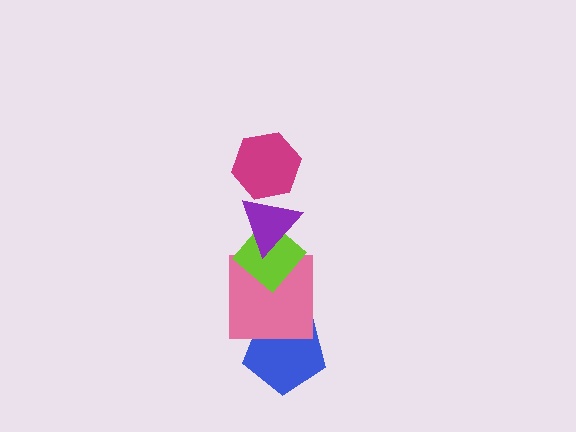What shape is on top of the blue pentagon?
The pink square is on top of the blue pentagon.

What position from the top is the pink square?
The pink square is 4th from the top.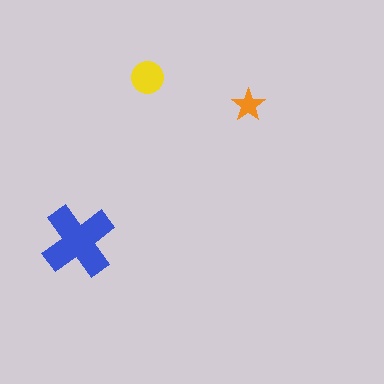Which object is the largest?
The blue cross.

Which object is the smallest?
The orange star.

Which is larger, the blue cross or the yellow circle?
The blue cross.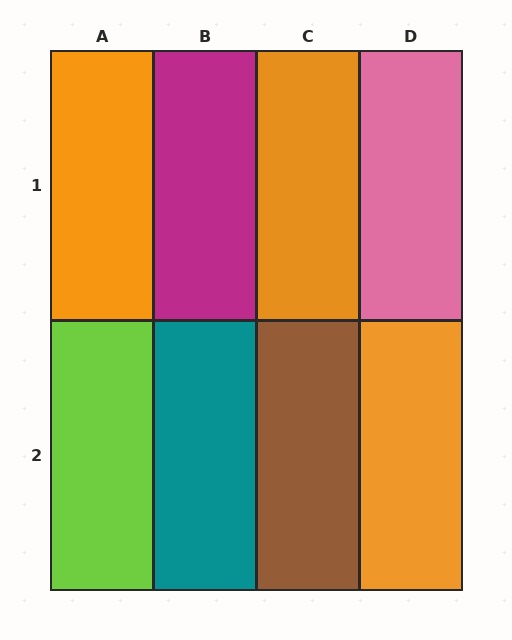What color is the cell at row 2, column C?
Brown.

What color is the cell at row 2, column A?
Lime.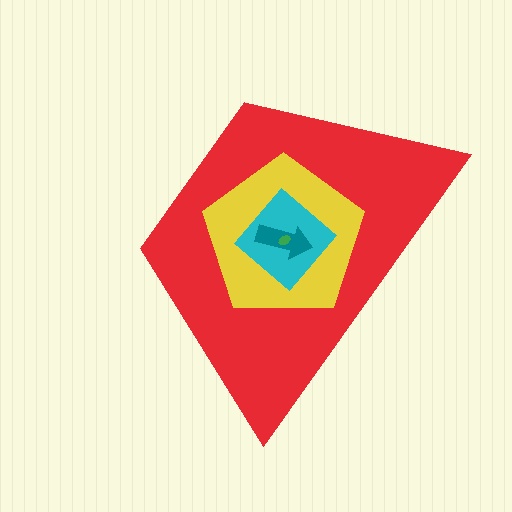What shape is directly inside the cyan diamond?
The teal arrow.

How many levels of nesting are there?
5.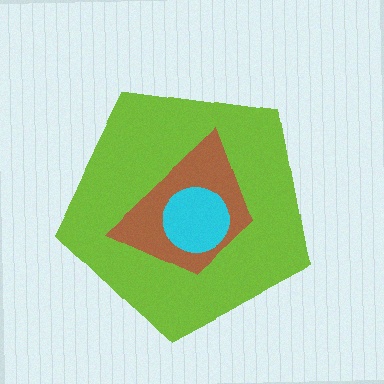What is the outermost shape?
The lime pentagon.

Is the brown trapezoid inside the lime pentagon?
Yes.